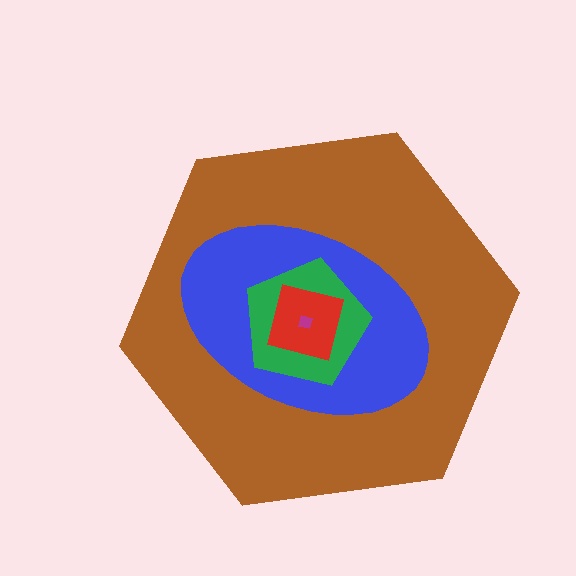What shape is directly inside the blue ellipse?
The green pentagon.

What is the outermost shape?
The brown hexagon.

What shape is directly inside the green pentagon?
The red square.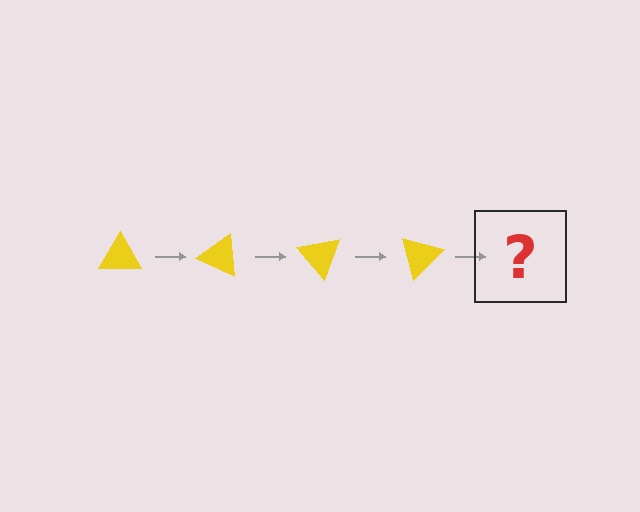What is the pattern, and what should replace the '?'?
The pattern is that the triangle rotates 25 degrees each step. The '?' should be a yellow triangle rotated 100 degrees.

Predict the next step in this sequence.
The next step is a yellow triangle rotated 100 degrees.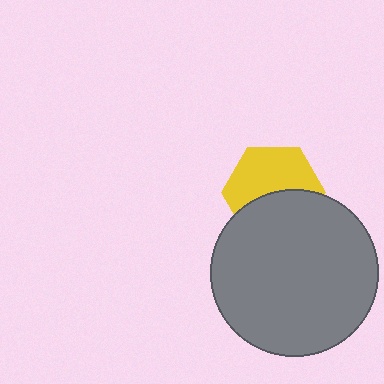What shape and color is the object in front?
The object in front is a gray circle.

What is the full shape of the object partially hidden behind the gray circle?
The partially hidden object is a yellow hexagon.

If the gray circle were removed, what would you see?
You would see the complete yellow hexagon.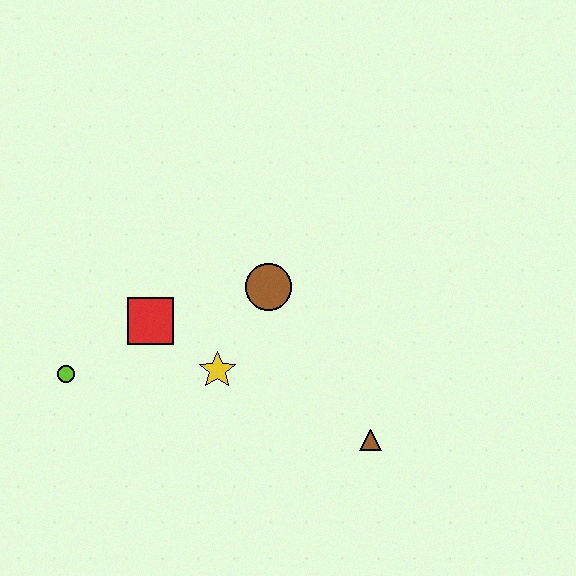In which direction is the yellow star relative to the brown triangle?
The yellow star is to the left of the brown triangle.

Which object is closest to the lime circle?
The red square is closest to the lime circle.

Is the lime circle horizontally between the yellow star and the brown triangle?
No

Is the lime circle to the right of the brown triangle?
No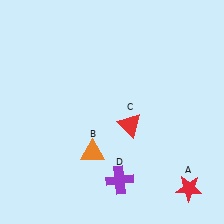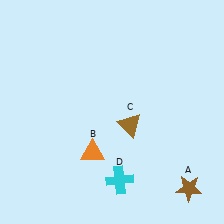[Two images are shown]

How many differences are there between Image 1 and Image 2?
There are 3 differences between the two images.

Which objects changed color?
A changed from red to brown. C changed from red to brown. D changed from purple to cyan.